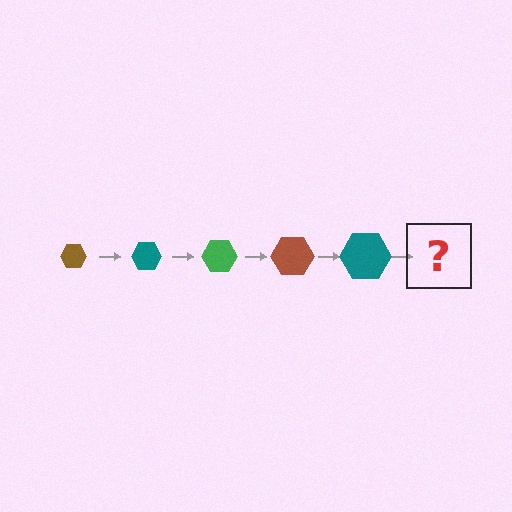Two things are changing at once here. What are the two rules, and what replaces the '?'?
The two rules are that the hexagon grows larger each step and the color cycles through brown, teal, and green. The '?' should be a green hexagon, larger than the previous one.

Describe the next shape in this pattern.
It should be a green hexagon, larger than the previous one.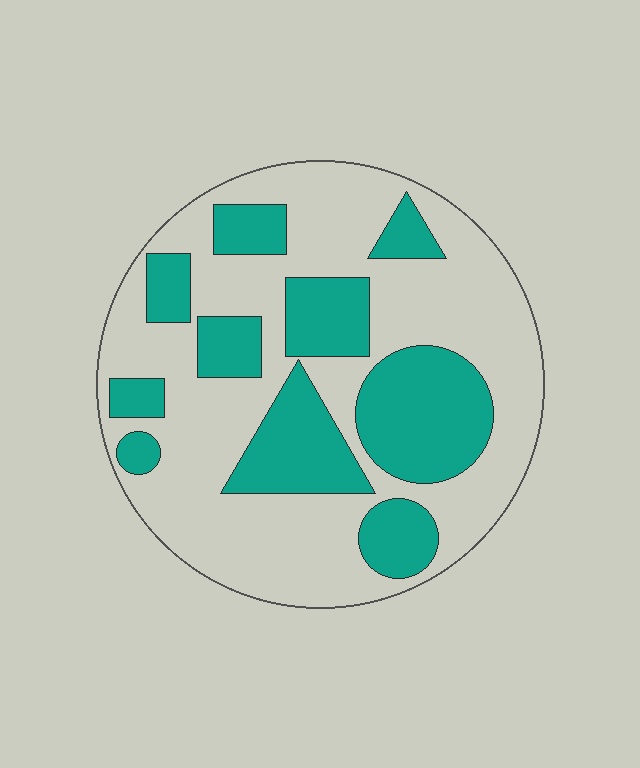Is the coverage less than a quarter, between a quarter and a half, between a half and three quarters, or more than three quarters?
Between a quarter and a half.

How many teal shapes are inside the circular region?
10.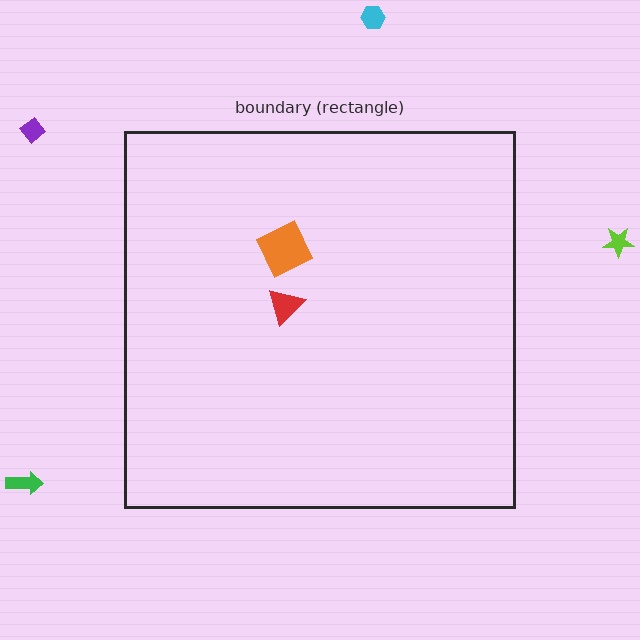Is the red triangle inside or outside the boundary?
Inside.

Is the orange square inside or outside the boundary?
Inside.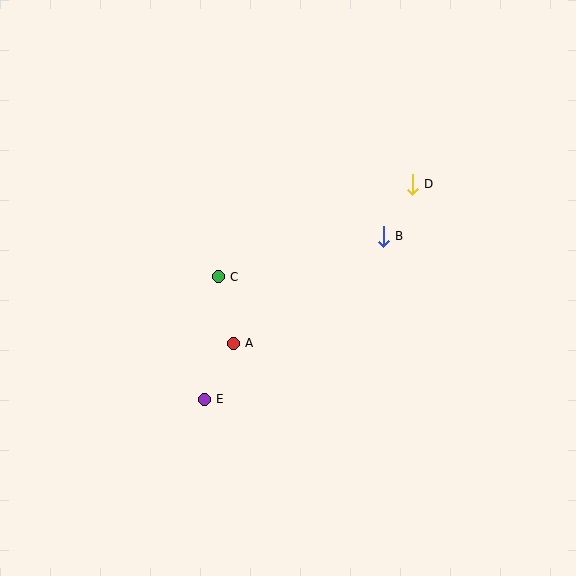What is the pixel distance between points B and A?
The distance between B and A is 184 pixels.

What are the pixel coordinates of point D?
Point D is at (412, 184).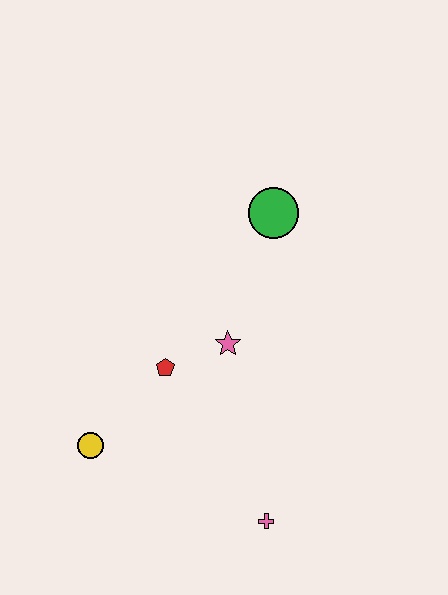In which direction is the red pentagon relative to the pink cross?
The red pentagon is above the pink cross.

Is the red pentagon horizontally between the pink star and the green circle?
No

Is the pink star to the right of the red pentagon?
Yes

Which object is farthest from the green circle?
The pink cross is farthest from the green circle.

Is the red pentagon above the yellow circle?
Yes